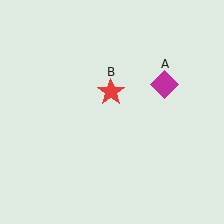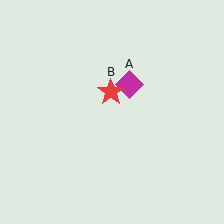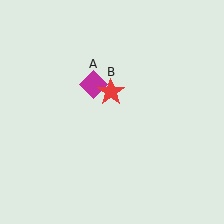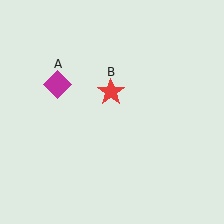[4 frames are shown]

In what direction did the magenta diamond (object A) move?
The magenta diamond (object A) moved left.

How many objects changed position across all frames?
1 object changed position: magenta diamond (object A).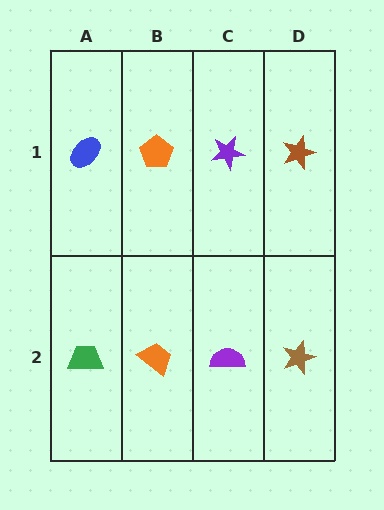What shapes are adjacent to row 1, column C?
A purple semicircle (row 2, column C), an orange pentagon (row 1, column B), a brown star (row 1, column D).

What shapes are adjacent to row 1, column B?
An orange trapezoid (row 2, column B), a blue ellipse (row 1, column A), a purple star (row 1, column C).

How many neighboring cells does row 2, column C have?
3.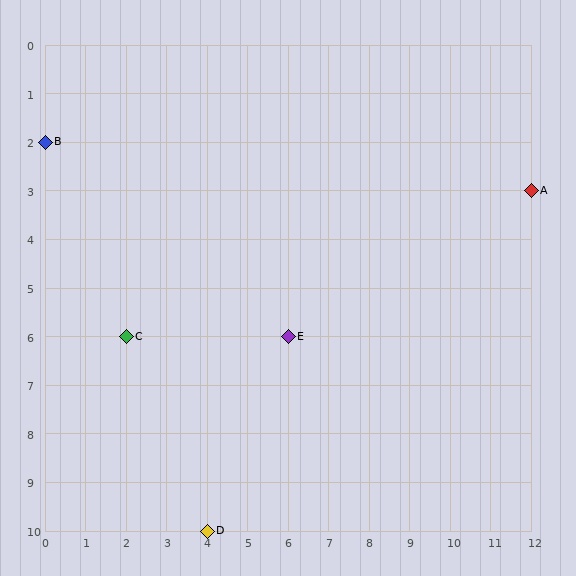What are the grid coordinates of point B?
Point B is at grid coordinates (0, 2).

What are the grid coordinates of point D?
Point D is at grid coordinates (4, 10).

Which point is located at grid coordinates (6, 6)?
Point E is at (6, 6).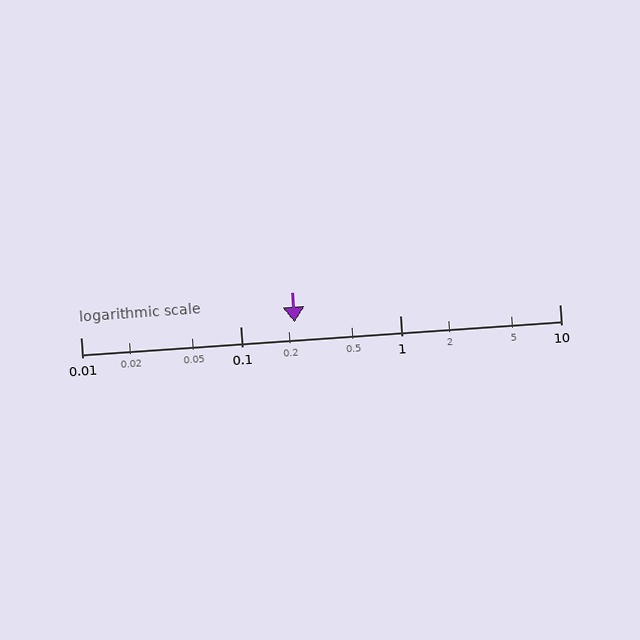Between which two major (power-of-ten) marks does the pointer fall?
The pointer is between 0.1 and 1.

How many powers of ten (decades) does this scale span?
The scale spans 3 decades, from 0.01 to 10.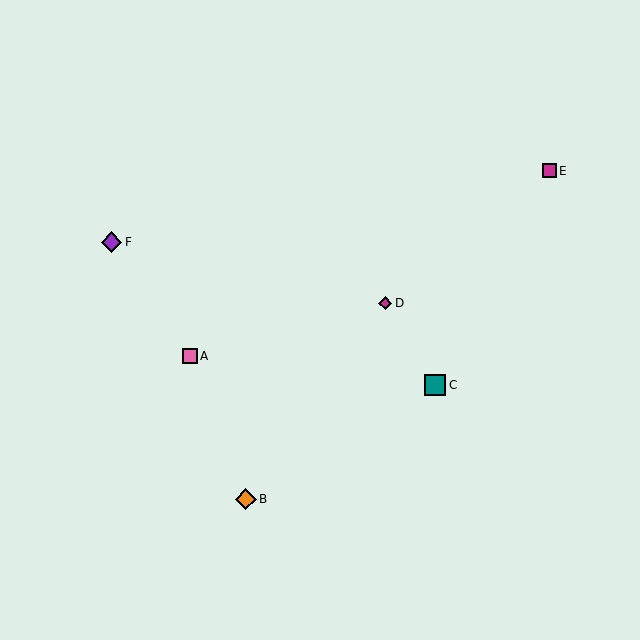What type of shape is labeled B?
Shape B is an orange diamond.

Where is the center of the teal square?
The center of the teal square is at (435, 385).